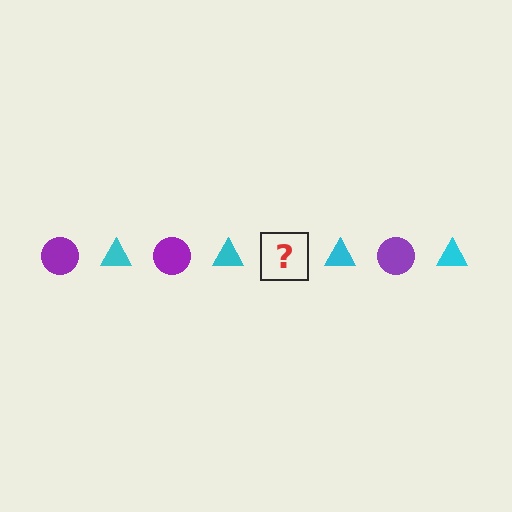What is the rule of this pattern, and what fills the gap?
The rule is that the pattern alternates between purple circle and cyan triangle. The gap should be filled with a purple circle.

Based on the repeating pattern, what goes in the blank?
The blank should be a purple circle.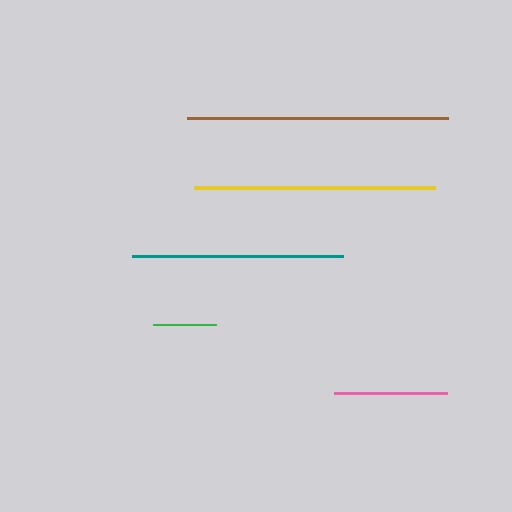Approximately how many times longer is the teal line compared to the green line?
The teal line is approximately 3.4 times the length of the green line.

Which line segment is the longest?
The brown line is the longest at approximately 260 pixels.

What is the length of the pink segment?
The pink segment is approximately 112 pixels long.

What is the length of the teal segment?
The teal segment is approximately 210 pixels long.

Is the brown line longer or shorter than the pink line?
The brown line is longer than the pink line.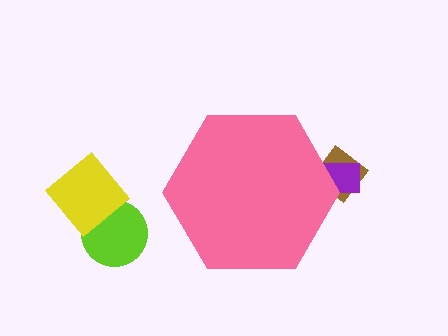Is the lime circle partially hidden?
No, the lime circle is fully visible.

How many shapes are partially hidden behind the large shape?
2 shapes are partially hidden.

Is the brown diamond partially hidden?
Yes, the brown diamond is partially hidden behind the pink hexagon.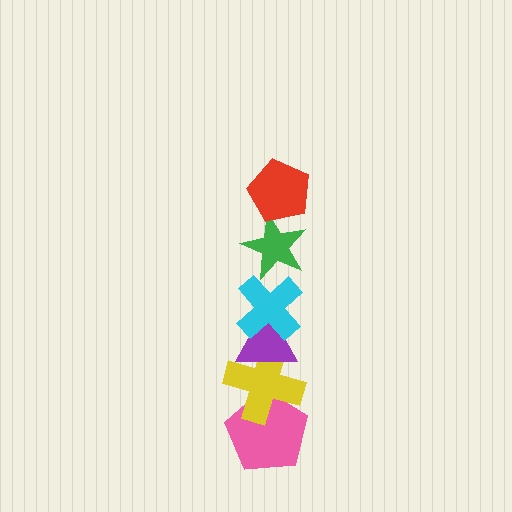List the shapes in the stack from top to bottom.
From top to bottom: the red pentagon, the green star, the cyan cross, the purple triangle, the yellow cross, the pink pentagon.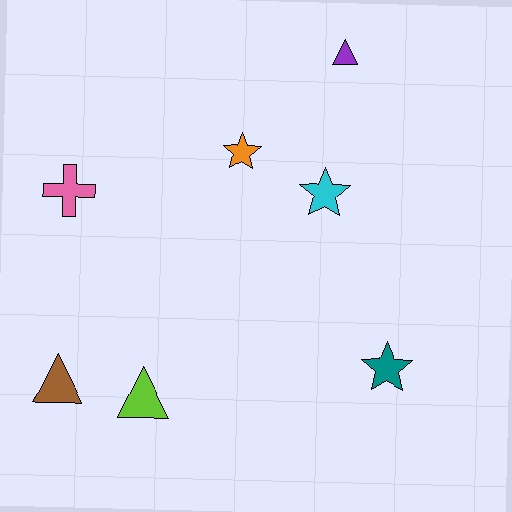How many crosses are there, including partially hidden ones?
There is 1 cross.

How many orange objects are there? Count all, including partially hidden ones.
There is 1 orange object.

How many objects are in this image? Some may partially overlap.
There are 7 objects.